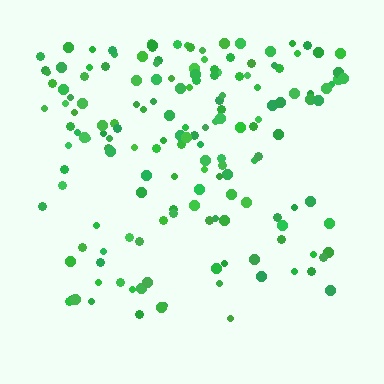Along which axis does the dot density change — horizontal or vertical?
Vertical.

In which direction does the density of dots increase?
From bottom to top, with the top side densest.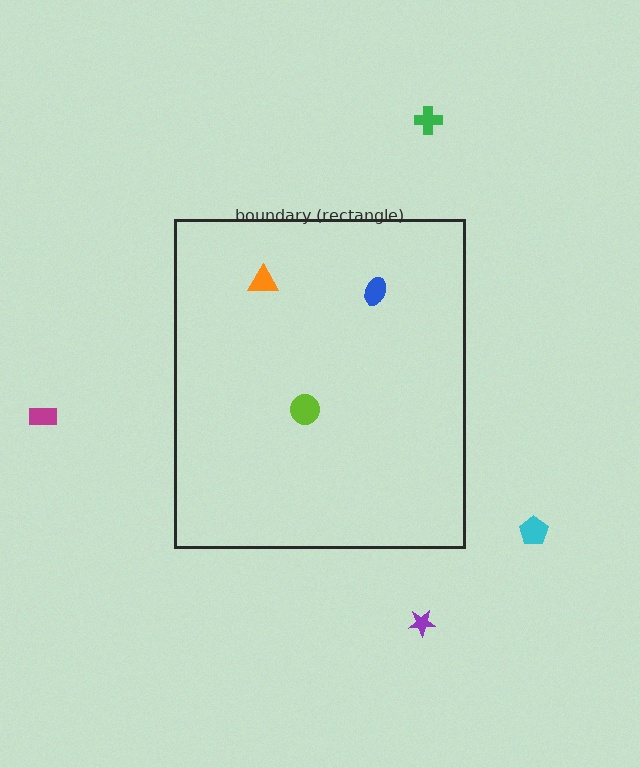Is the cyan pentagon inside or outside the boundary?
Outside.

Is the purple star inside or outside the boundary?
Outside.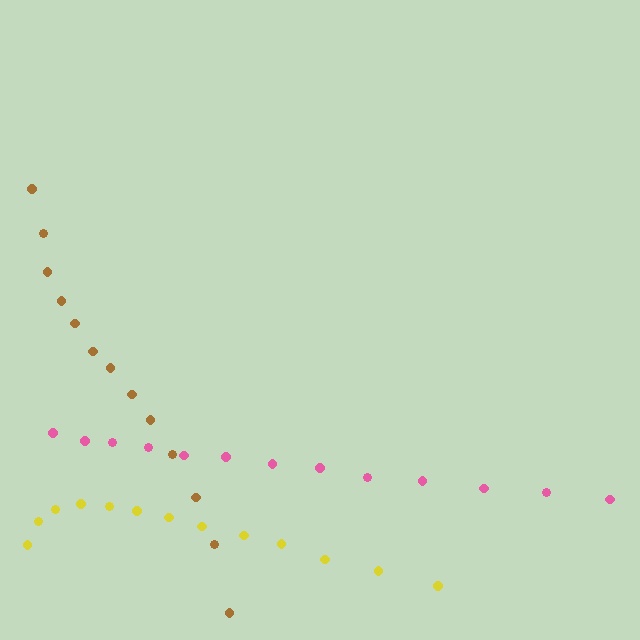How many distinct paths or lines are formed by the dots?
There are 3 distinct paths.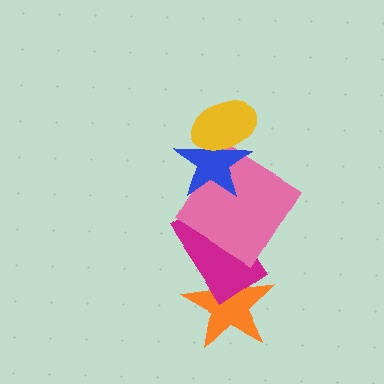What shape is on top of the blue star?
The yellow ellipse is on top of the blue star.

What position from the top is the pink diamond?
The pink diamond is 3rd from the top.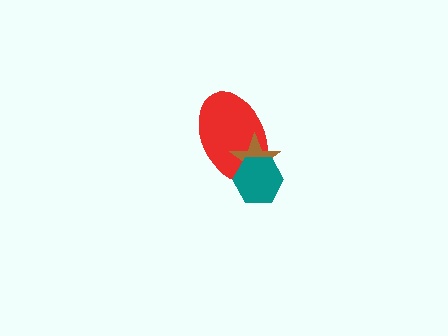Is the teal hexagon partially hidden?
No, no other shape covers it.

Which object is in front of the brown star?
The teal hexagon is in front of the brown star.